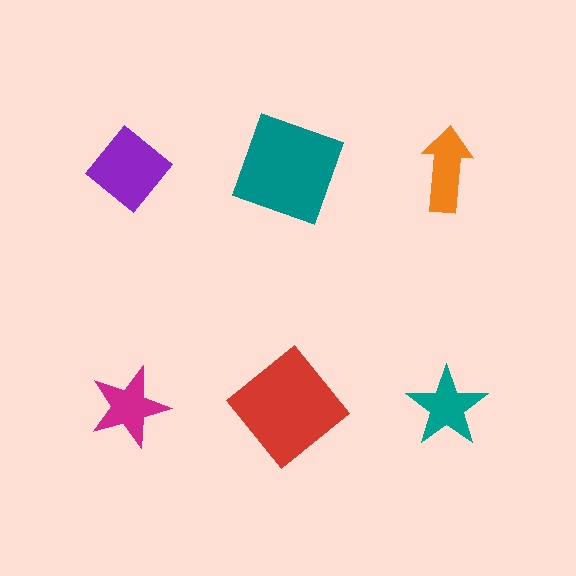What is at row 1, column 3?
An orange arrow.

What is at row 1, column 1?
A purple diamond.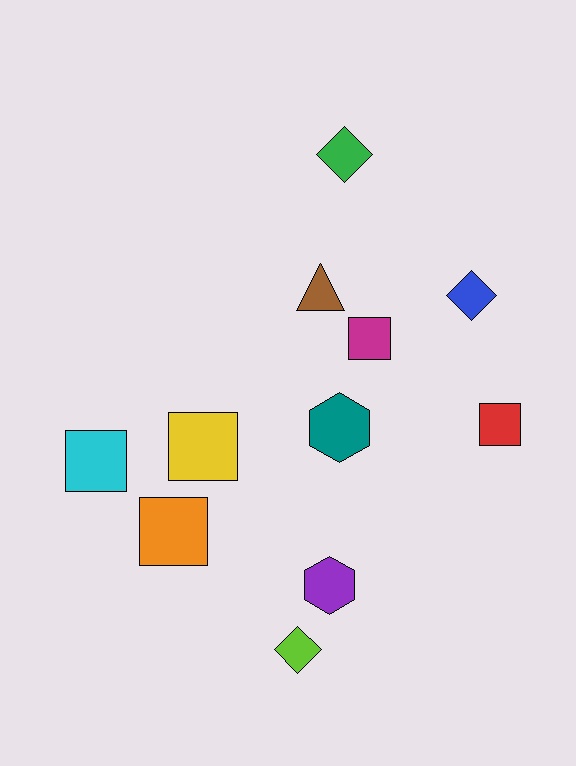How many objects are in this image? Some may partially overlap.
There are 11 objects.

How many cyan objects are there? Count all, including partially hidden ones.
There is 1 cyan object.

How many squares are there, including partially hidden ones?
There are 5 squares.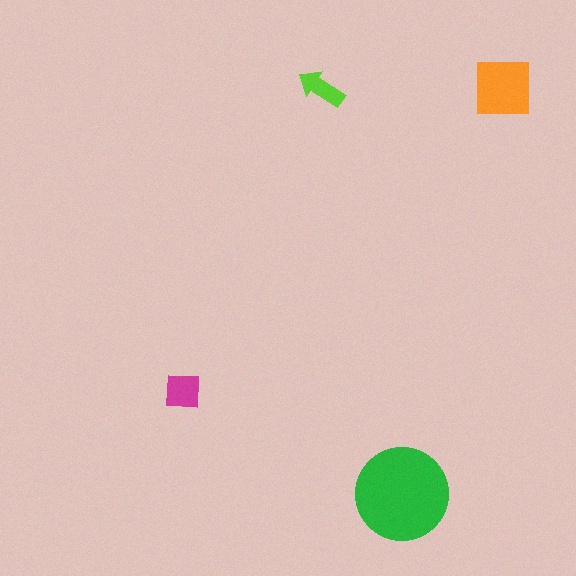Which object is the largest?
The green circle.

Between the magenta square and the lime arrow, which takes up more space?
The magenta square.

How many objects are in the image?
There are 4 objects in the image.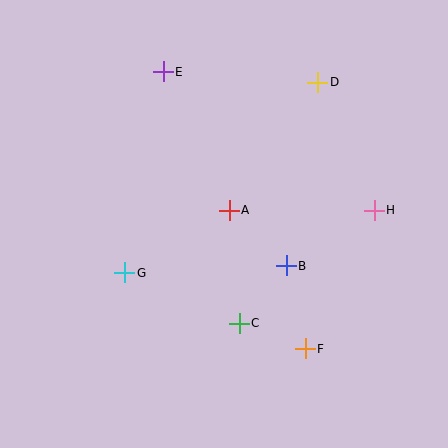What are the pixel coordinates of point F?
Point F is at (305, 349).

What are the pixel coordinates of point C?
Point C is at (239, 323).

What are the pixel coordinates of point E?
Point E is at (163, 72).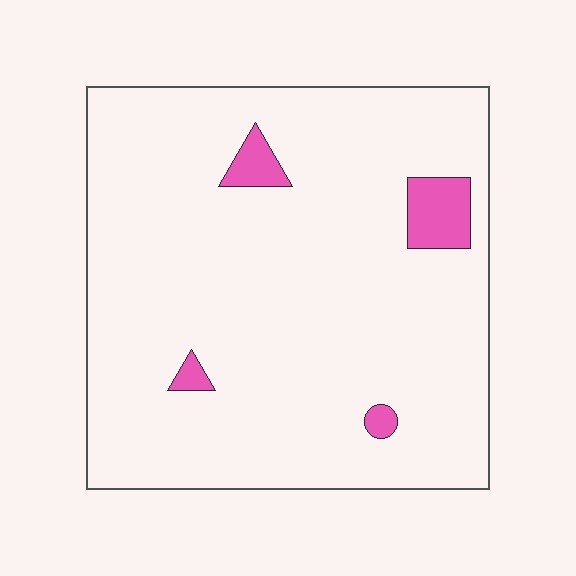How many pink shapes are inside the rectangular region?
4.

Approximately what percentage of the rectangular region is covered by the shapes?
Approximately 5%.